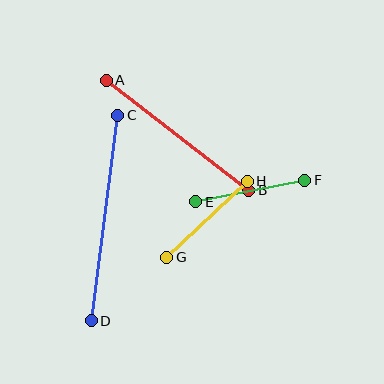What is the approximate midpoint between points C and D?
The midpoint is at approximately (104, 218) pixels.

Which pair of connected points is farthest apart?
Points C and D are farthest apart.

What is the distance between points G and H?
The distance is approximately 111 pixels.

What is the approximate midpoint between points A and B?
The midpoint is at approximately (177, 135) pixels.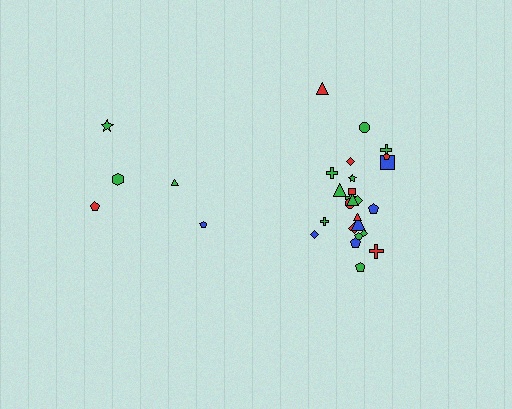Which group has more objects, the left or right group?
The right group.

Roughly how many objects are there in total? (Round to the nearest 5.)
Roughly 30 objects in total.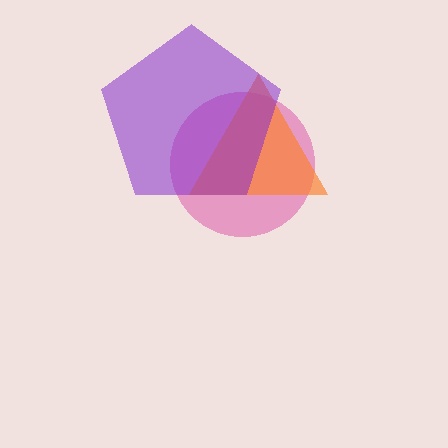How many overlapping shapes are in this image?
There are 3 overlapping shapes in the image.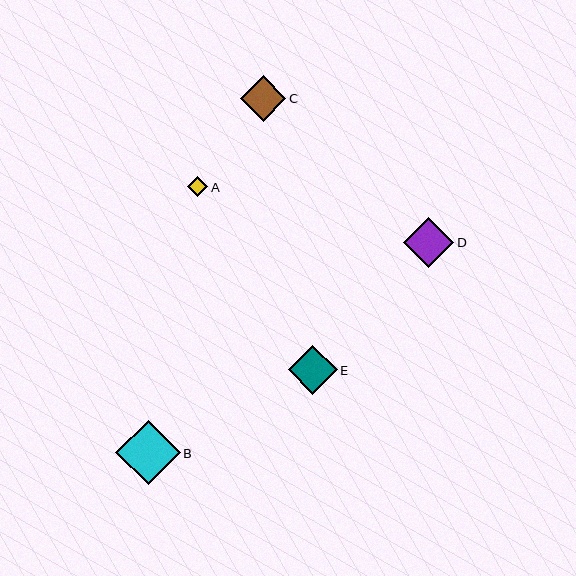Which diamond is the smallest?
Diamond A is the smallest with a size of approximately 20 pixels.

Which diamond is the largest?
Diamond B is the largest with a size of approximately 65 pixels.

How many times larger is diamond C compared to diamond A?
Diamond C is approximately 2.2 times the size of diamond A.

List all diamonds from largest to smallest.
From largest to smallest: B, D, E, C, A.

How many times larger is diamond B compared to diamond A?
Diamond B is approximately 3.2 times the size of diamond A.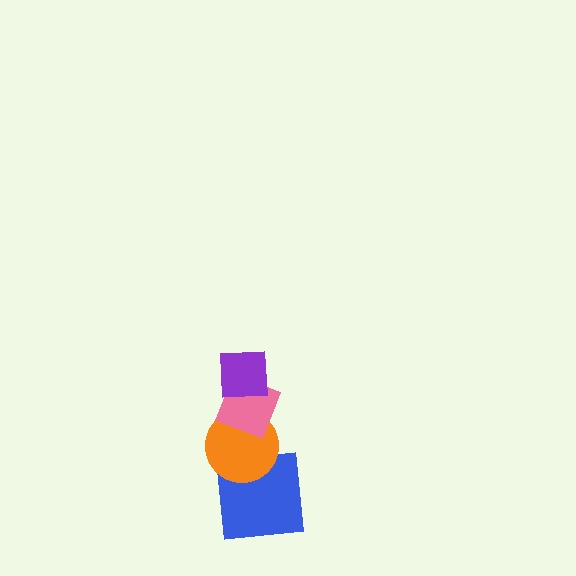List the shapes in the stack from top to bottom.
From top to bottom: the purple square, the pink diamond, the orange circle, the blue square.